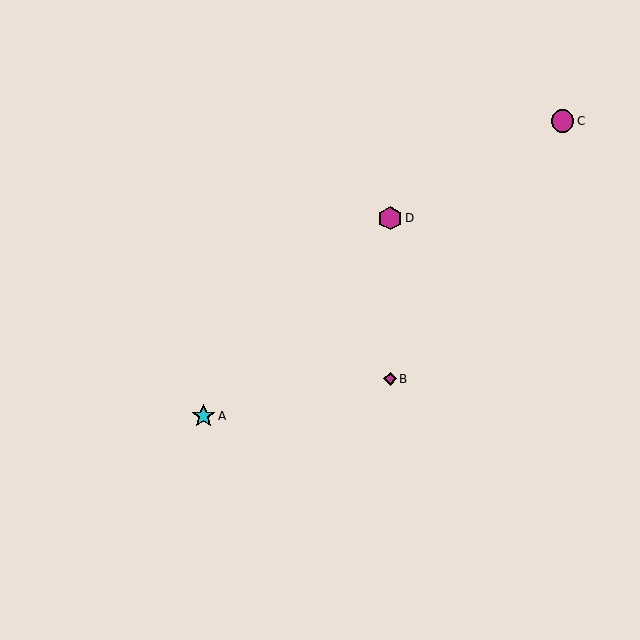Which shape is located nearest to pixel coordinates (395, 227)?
The magenta hexagon (labeled D) at (390, 218) is nearest to that location.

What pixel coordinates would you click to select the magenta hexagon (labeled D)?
Click at (390, 218) to select the magenta hexagon D.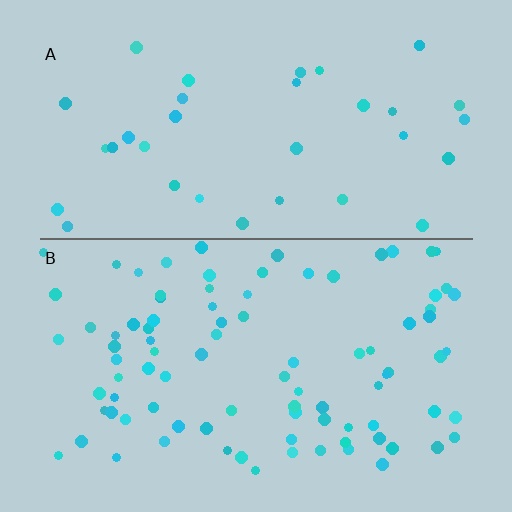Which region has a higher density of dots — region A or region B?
B (the bottom).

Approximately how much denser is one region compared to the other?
Approximately 2.6× — region B over region A.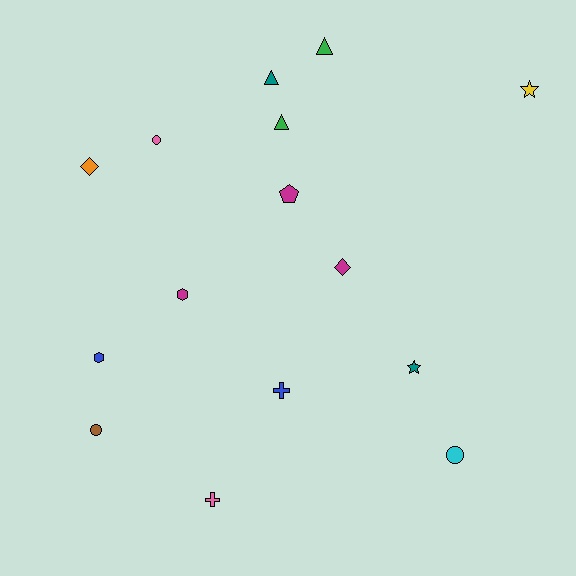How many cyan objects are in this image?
There is 1 cyan object.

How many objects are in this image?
There are 15 objects.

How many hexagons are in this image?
There are 2 hexagons.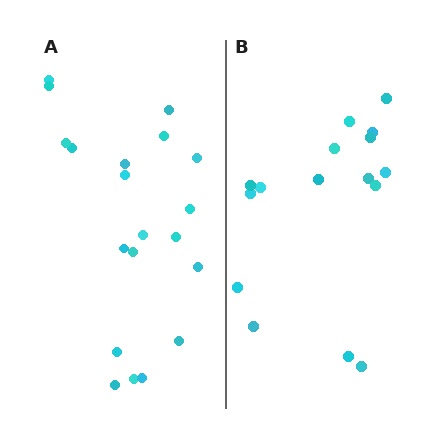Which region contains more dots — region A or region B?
Region A (the left region) has more dots.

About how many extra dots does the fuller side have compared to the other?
Region A has about 4 more dots than region B.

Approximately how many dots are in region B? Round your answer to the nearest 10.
About 20 dots. (The exact count is 16, which rounds to 20.)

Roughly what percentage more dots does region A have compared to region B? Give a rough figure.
About 25% more.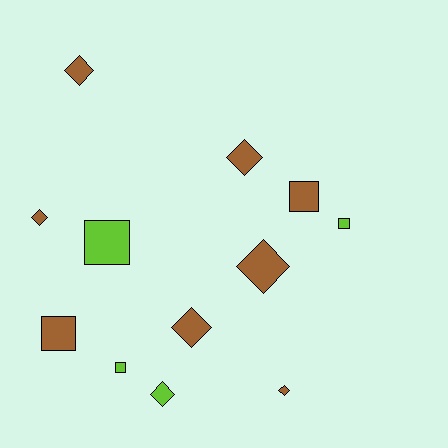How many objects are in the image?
There are 12 objects.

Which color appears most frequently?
Brown, with 8 objects.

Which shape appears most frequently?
Diamond, with 7 objects.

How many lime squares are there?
There are 3 lime squares.